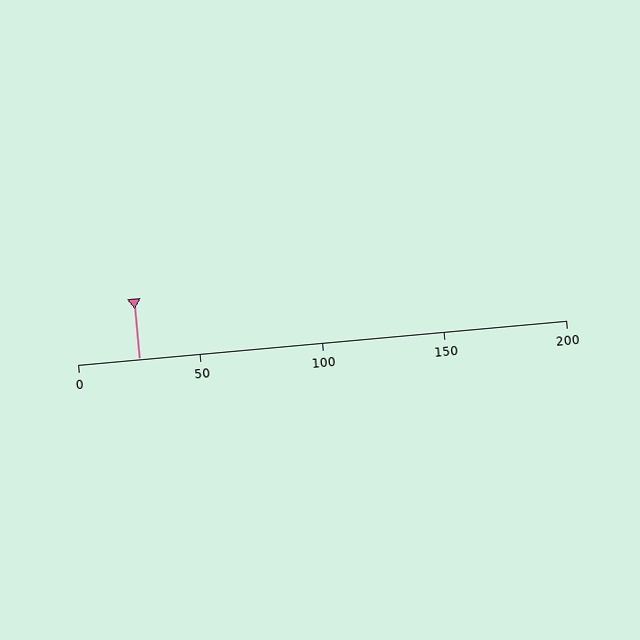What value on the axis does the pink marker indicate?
The marker indicates approximately 25.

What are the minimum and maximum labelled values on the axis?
The axis runs from 0 to 200.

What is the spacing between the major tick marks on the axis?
The major ticks are spaced 50 apart.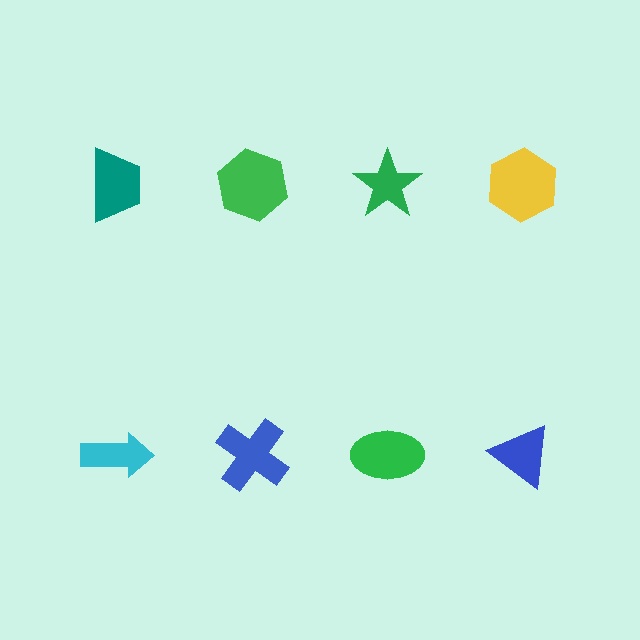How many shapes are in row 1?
4 shapes.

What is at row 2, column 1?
A cyan arrow.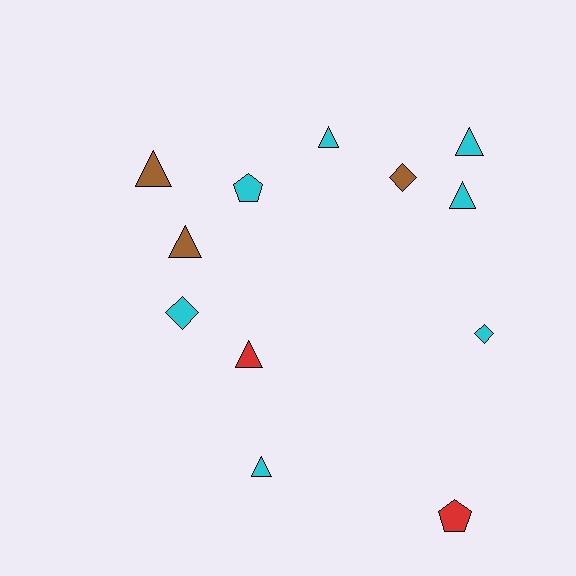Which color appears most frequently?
Cyan, with 7 objects.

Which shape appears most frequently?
Triangle, with 7 objects.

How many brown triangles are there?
There are 2 brown triangles.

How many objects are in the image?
There are 12 objects.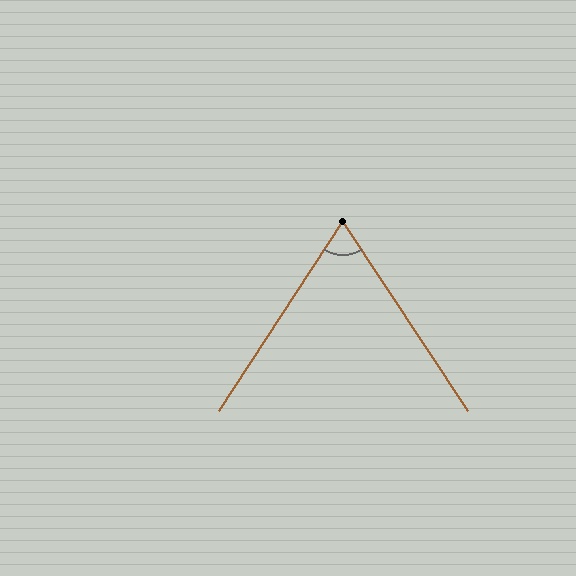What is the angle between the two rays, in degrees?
Approximately 67 degrees.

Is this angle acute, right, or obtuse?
It is acute.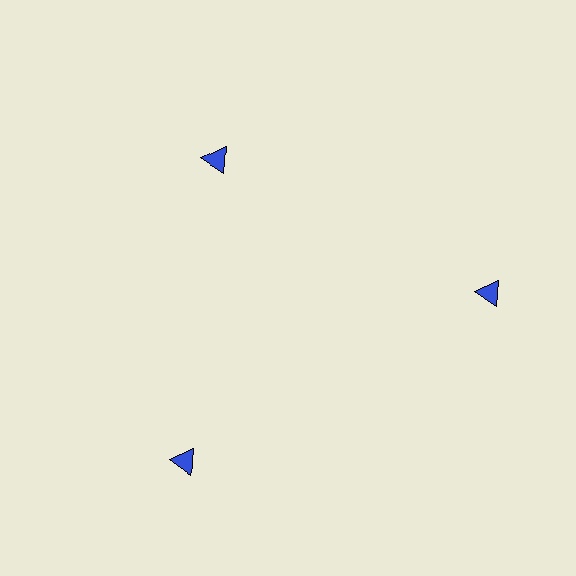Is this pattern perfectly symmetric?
No. The 3 blue triangles are arranged in a ring, but one element near the 11 o'clock position is pulled inward toward the center, breaking the 3-fold rotational symmetry.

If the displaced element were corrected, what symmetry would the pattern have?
It would have 3-fold rotational symmetry — the pattern would map onto itself every 120 degrees.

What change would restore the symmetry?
The symmetry would be restored by moving it outward, back onto the ring so that all 3 triangles sit at equal angles and equal distance from the center.